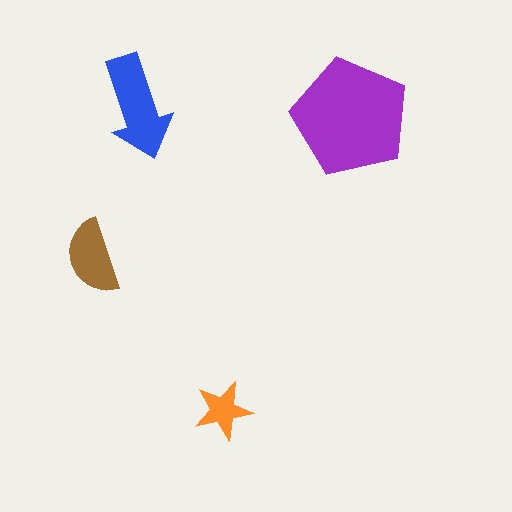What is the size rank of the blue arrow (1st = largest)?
2nd.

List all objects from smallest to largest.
The orange star, the brown semicircle, the blue arrow, the purple pentagon.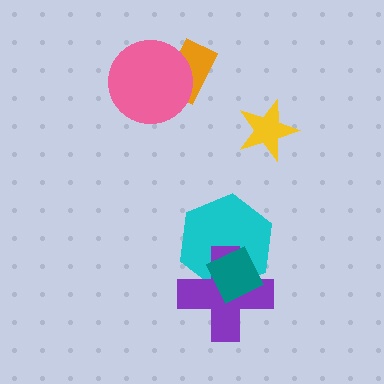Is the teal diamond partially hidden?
No, no other shape covers it.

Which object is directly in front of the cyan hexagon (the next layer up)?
The purple cross is directly in front of the cyan hexagon.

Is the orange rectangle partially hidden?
Yes, it is partially covered by another shape.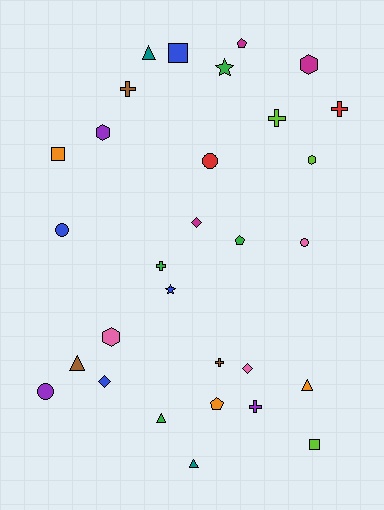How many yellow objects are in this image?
There are no yellow objects.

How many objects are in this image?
There are 30 objects.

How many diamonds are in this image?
There are 3 diamonds.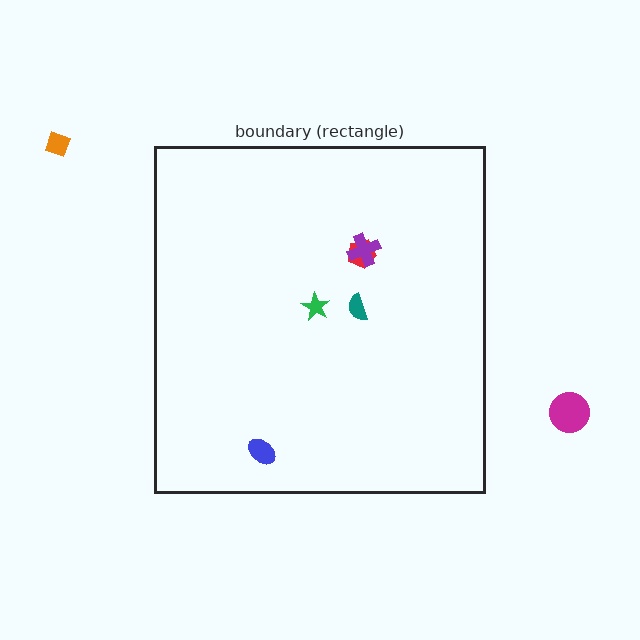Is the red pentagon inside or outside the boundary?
Inside.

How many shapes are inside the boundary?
5 inside, 2 outside.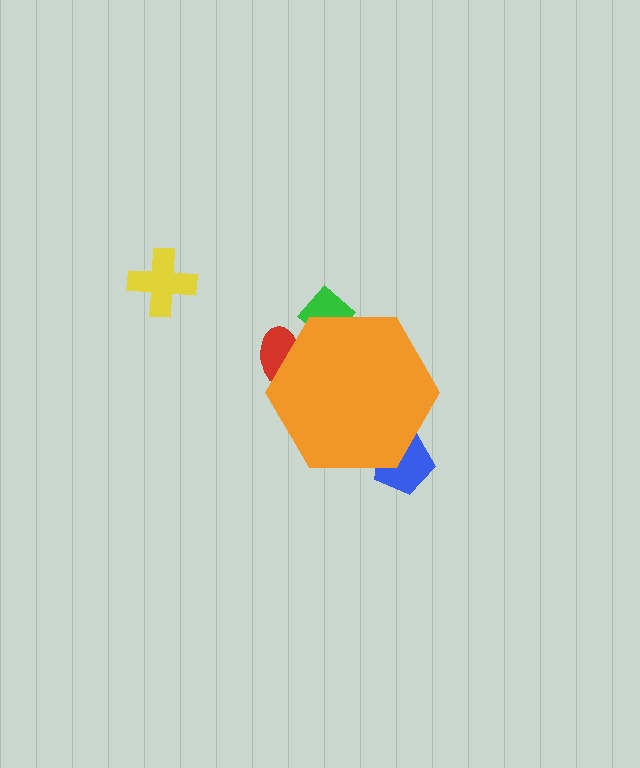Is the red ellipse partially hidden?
Yes, the red ellipse is partially hidden behind the orange hexagon.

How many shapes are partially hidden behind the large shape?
3 shapes are partially hidden.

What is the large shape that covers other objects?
An orange hexagon.